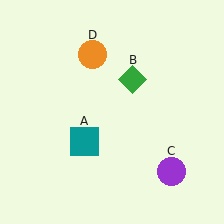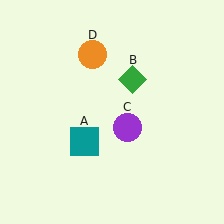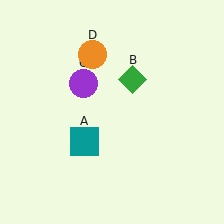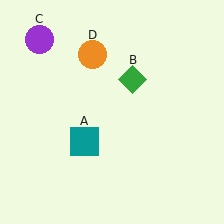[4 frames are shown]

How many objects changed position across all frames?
1 object changed position: purple circle (object C).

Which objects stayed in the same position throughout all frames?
Teal square (object A) and green diamond (object B) and orange circle (object D) remained stationary.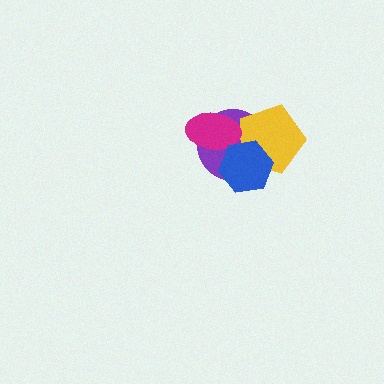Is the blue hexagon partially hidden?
No, no other shape covers it.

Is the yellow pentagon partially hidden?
Yes, it is partially covered by another shape.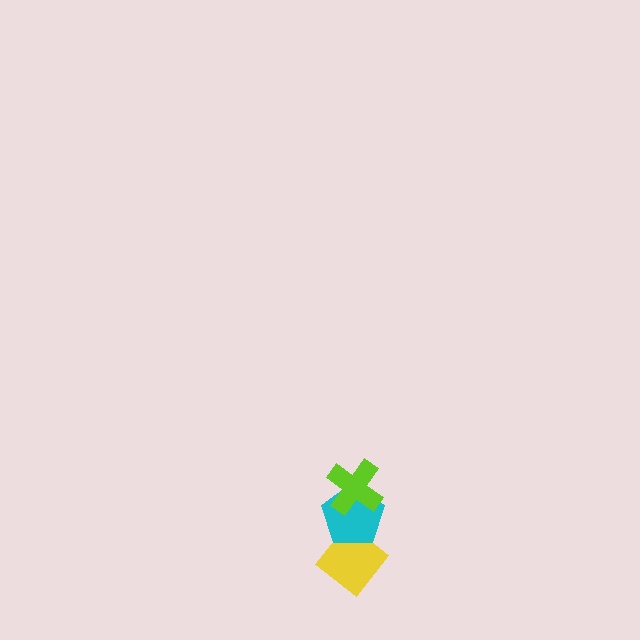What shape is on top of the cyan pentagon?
The lime cross is on top of the cyan pentagon.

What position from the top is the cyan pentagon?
The cyan pentagon is 2nd from the top.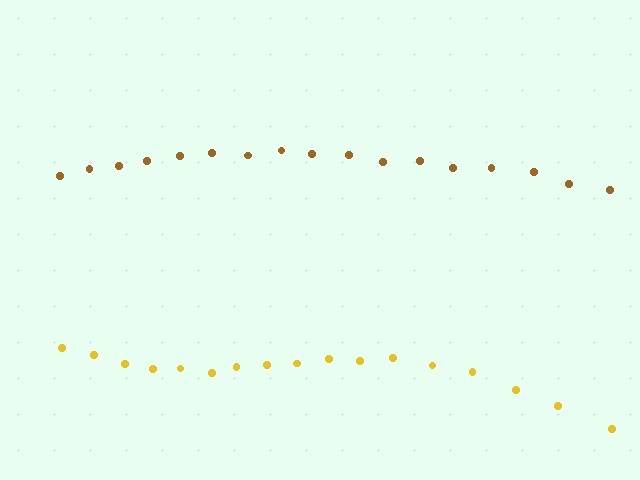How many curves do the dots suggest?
There are 2 distinct paths.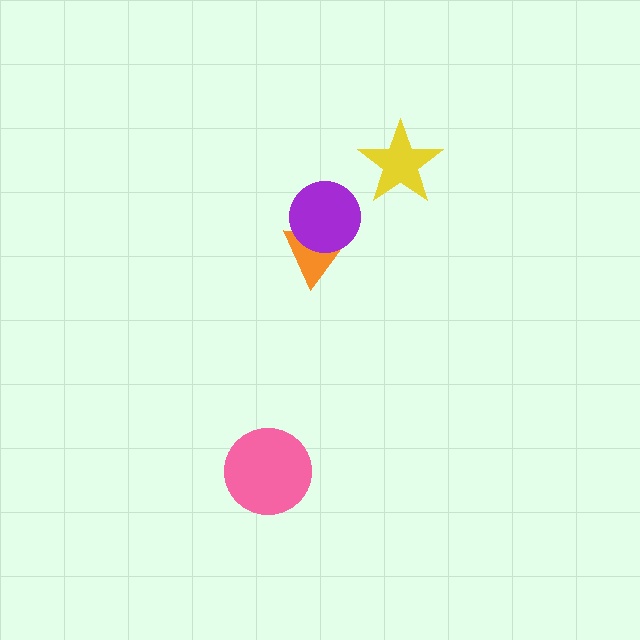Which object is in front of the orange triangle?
The purple circle is in front of the orange triangle.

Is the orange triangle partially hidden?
Yes, it is partially covered by another shape.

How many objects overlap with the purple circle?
1 object overlaps with the purple circle.